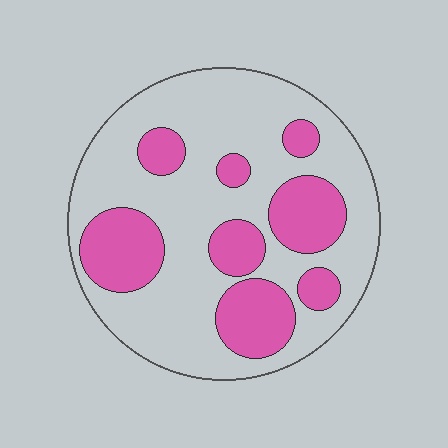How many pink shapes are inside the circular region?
8.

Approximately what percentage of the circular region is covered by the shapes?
Approximately 30%.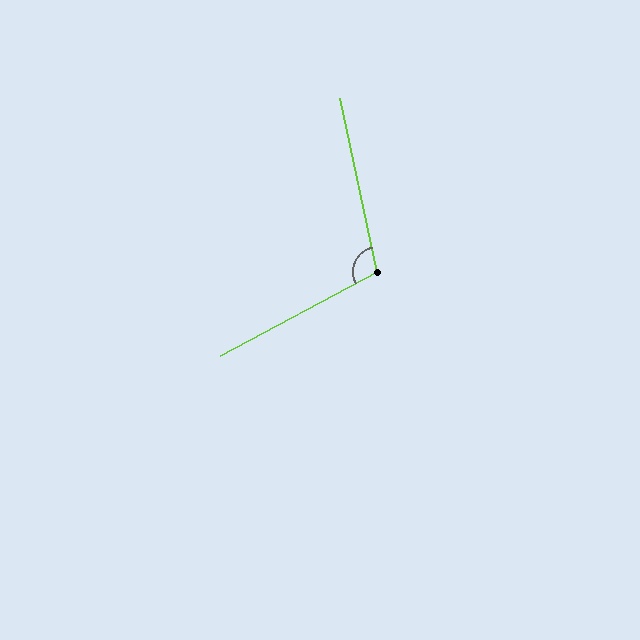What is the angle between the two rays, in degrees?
Approximately 106 degrees.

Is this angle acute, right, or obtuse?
It is obtuse.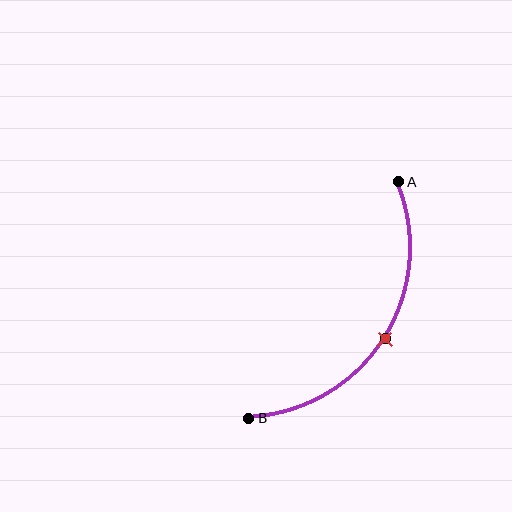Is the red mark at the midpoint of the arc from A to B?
Yes. The red mark lies on the arc at equal arc-length from both A and B — it is the arc midpoint.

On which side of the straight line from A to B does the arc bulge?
The arc bulges to the right of the straight line connecting A and B.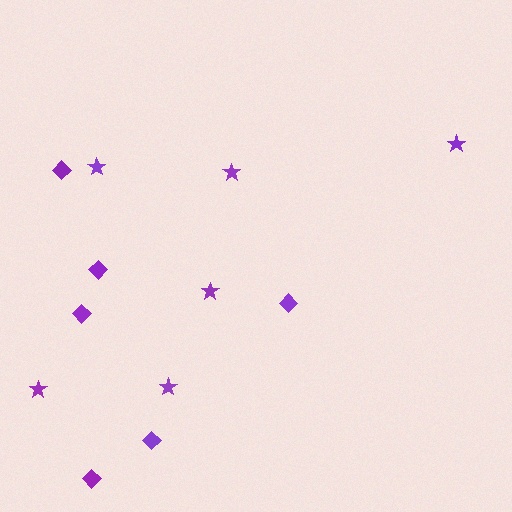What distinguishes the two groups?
There are 2 groups: one group of stars (6) and one group of diamonds (6).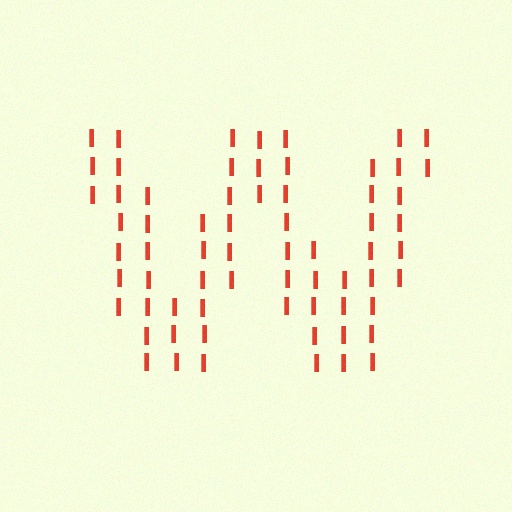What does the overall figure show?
The overall figure shows the letter W.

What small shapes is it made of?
It is made of small letter I's.